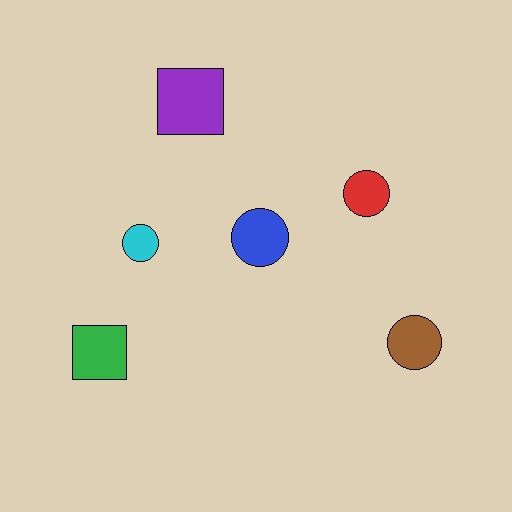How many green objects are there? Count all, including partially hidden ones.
There is 1 green object.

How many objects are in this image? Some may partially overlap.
There are 6 objects.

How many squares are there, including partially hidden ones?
There are 2 squares.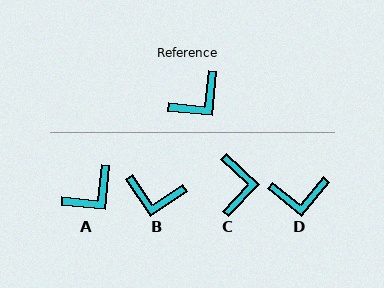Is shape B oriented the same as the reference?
No, it is off by about 50 degrees.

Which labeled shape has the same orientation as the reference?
A.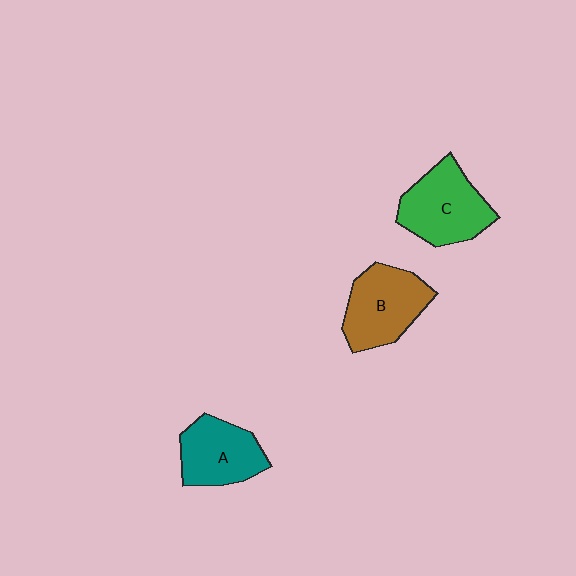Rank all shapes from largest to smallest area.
From largest to smallest: C (green), B (brown), A (teal).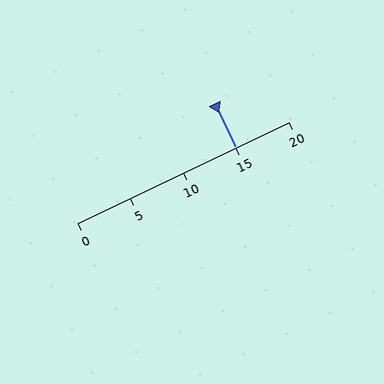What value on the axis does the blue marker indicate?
The marker indicates approximately 15.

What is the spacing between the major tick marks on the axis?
The major ticks are spaced 5 apart.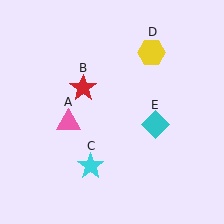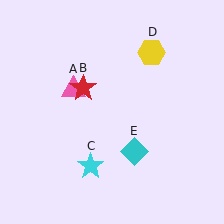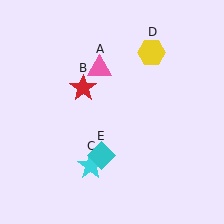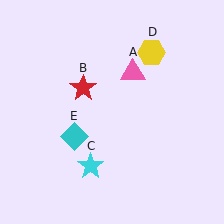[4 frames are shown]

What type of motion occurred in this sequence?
The pink triangle (object A), cyan diamond (object E) rotated clockwise around the center of the scene.